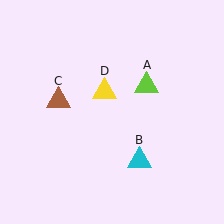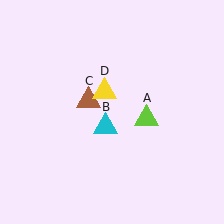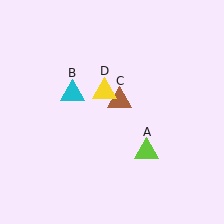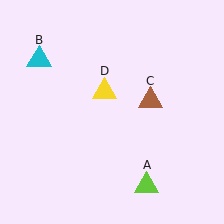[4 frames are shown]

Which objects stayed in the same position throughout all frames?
Yellow triangle (object D) remained stationary.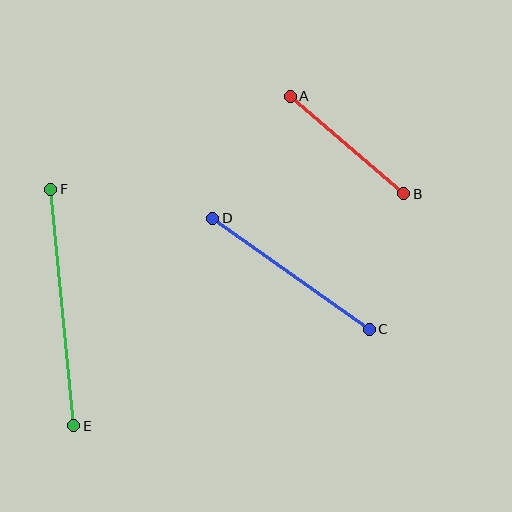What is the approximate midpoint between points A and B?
The midpoint is at approximately (347, 145) pixels.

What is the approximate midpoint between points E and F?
The midpoint is at approximately (62, 308) pixels.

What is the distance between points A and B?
The distance is approximately 150 pixels.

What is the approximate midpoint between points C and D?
The midpoint is at approximately (291, 274) pixels.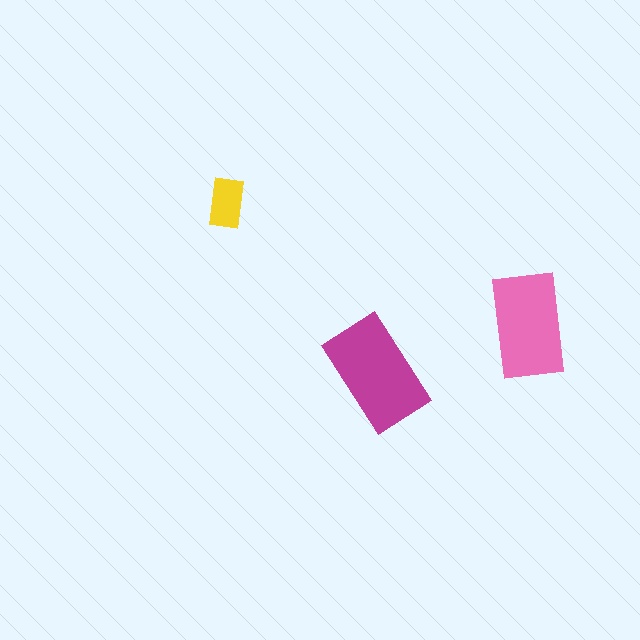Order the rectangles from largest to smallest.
the magenta one, the pink one, the yellow one.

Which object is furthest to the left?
The yellow rectangle is leftmost.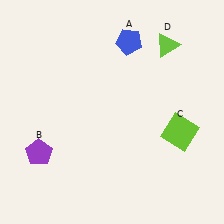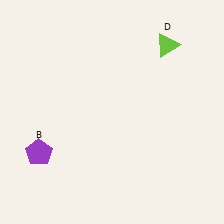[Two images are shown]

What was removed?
The lime square (C), the blue pentagon (A) were removed in Image 2.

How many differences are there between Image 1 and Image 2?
There are 2 differences between the two images.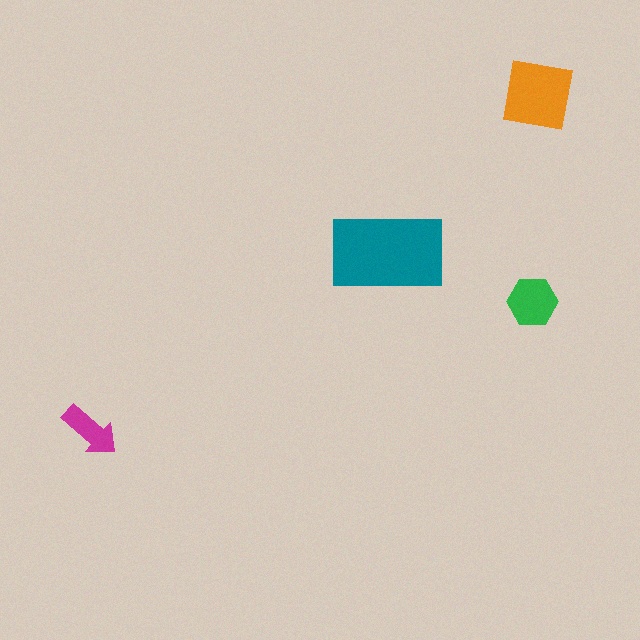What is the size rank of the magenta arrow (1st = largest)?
4th.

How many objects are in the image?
There are 4 objects in the image.